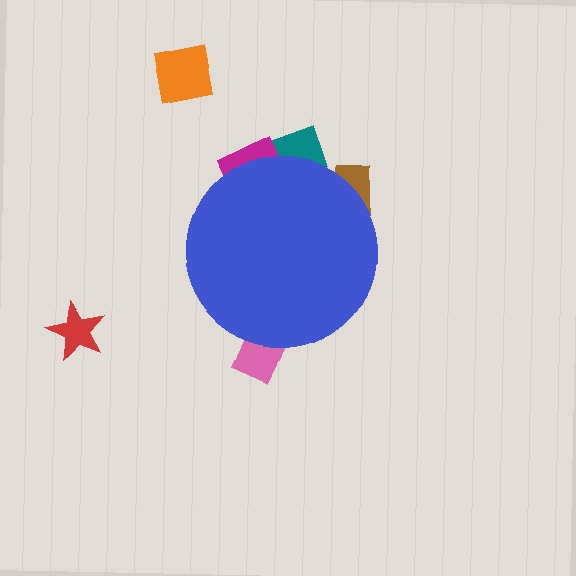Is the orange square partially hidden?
No, the orange square is fully visible.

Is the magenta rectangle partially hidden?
Yes, the magenta rectangle is partially hidden behind the blue circle.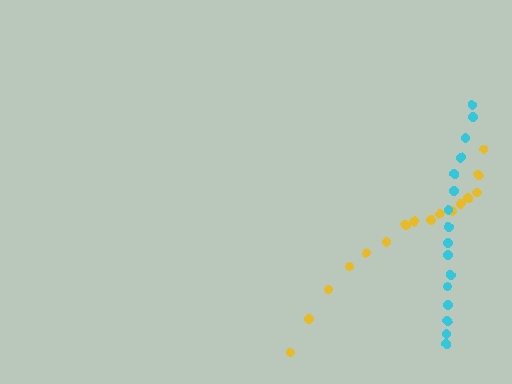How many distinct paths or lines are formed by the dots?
There are 2 distinct paths.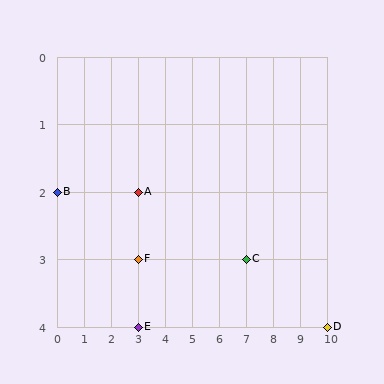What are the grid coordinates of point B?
Point B is at grid coordinates (0, 2).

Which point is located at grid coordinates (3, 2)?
Point A is at (3, 2).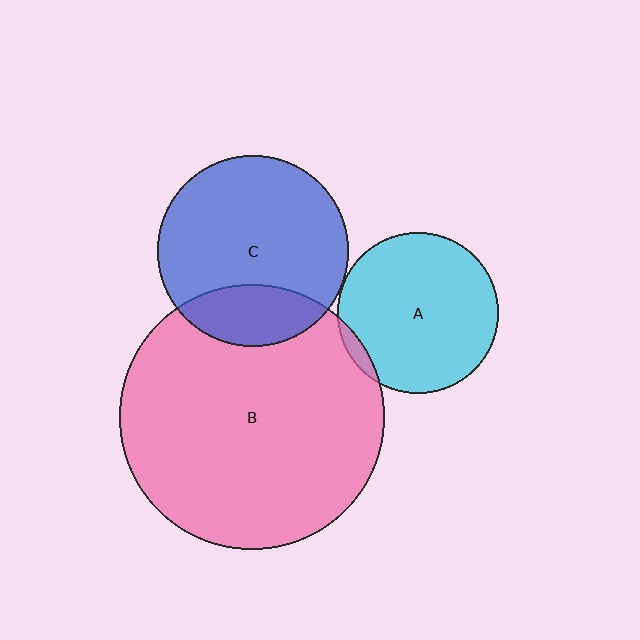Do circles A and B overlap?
Yes.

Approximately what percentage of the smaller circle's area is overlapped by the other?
Approximately 5%.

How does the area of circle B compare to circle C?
Approximately 1.9 times.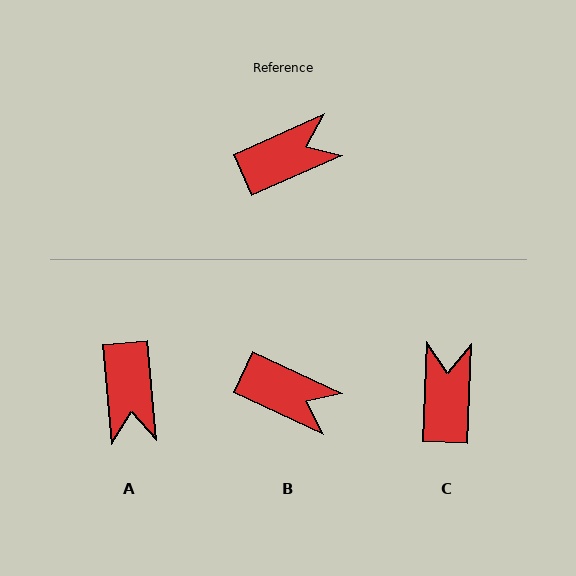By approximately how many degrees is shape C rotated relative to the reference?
Approximately 64 degrees counter-clockwise.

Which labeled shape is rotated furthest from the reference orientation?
A, about 109 degrees away.